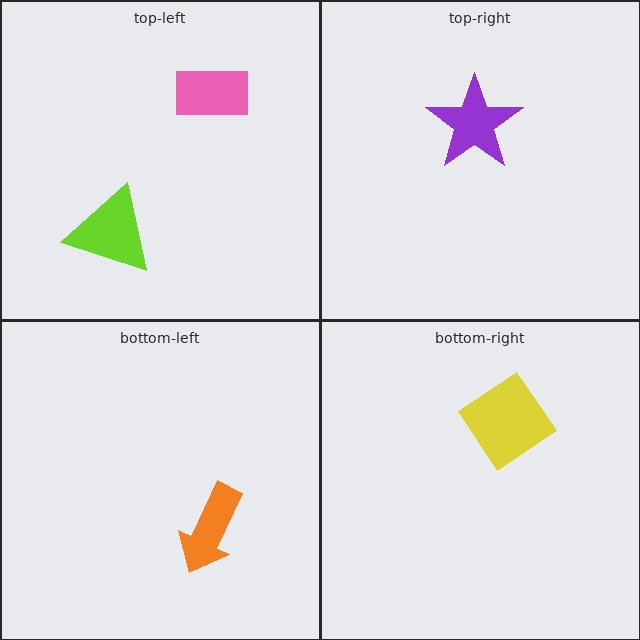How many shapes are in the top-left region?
2.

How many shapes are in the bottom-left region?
1.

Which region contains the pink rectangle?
The top-left region.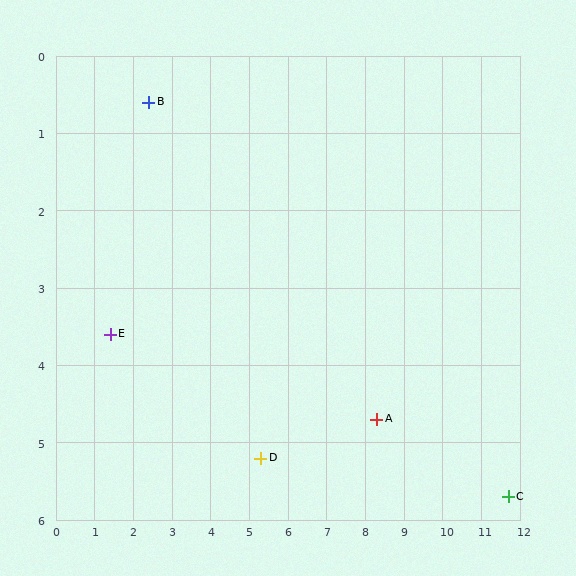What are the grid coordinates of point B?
Point B is at approximately (2.4, 0.6).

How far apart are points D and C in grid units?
Points D and C are about 6.4 grid units apart.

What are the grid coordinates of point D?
Point D is at approximately (5.3, 5.2).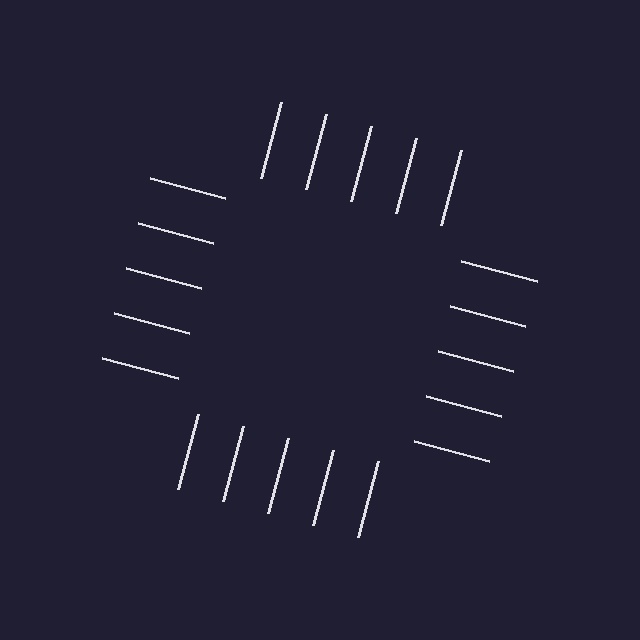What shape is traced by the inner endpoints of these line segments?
An illusory square — the line segments terminate on its edges but no continuous stroke is drawn.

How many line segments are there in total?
20 — 5 along each of the 4 edges.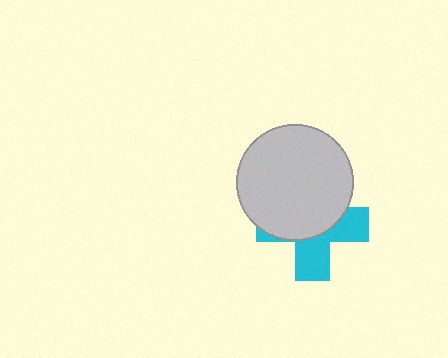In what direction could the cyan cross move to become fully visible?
The cyan cross could move down. That would shift it out from behind the light gray circle entirely.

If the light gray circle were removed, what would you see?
You would see the complete cyan cross.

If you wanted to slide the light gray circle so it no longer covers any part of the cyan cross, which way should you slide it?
Slide it up — that is the most direct way to separate the two shapes.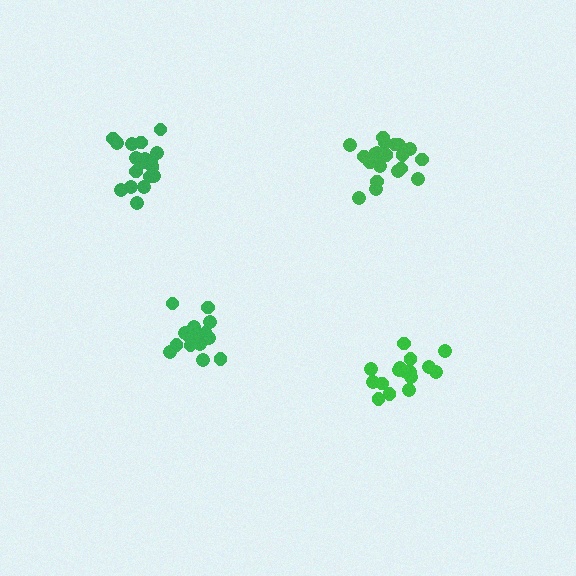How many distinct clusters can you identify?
There are 4 distinct clusters.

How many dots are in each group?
Group 1: 21 dots, Group 2: 16 dots, Group 3: 17 dots, Group 4: 19 dots (73 total).